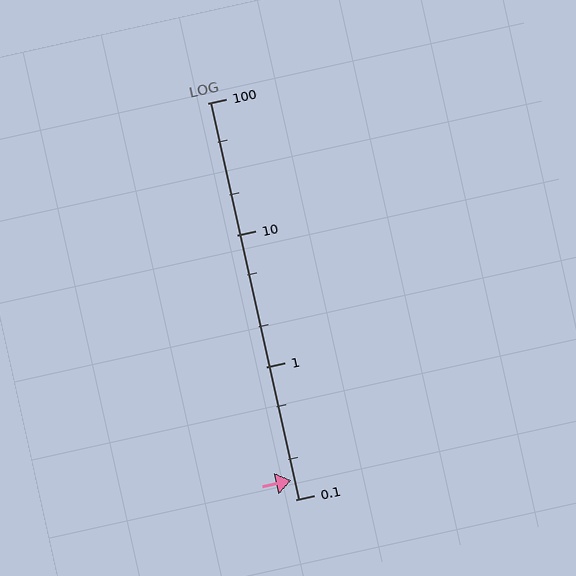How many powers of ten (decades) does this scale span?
The scale spans 3 decades, from 0.1 to 100.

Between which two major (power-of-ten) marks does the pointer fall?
The pointer is between 0.1 and 1.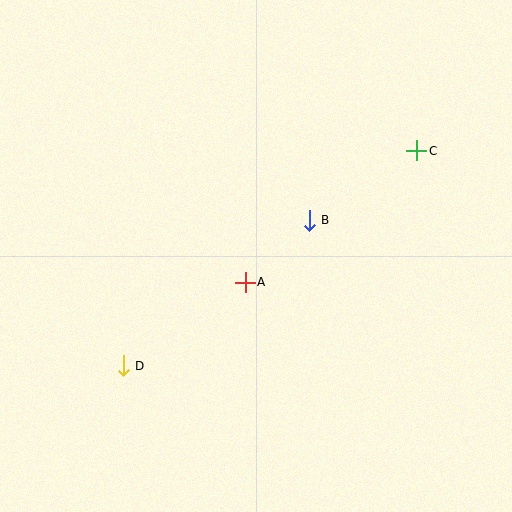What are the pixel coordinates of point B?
Point B is at (309, 220).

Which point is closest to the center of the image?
Point A at (245, 282) is closest to the center.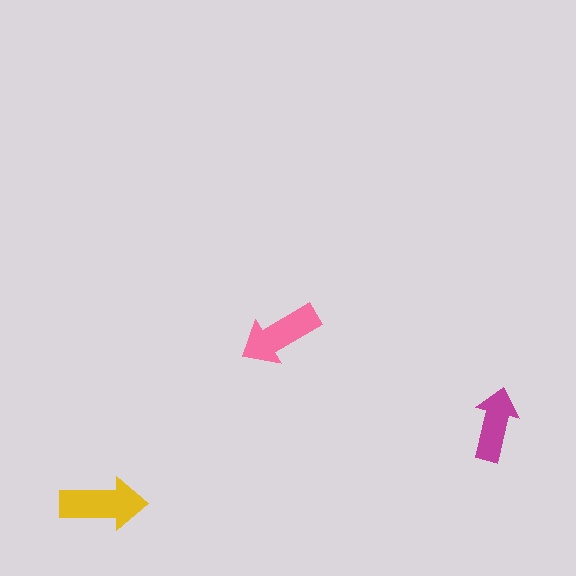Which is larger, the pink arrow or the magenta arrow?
The pink one.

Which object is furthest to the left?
The yellow arrow is leftmost.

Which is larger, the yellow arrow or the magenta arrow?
The yellow one.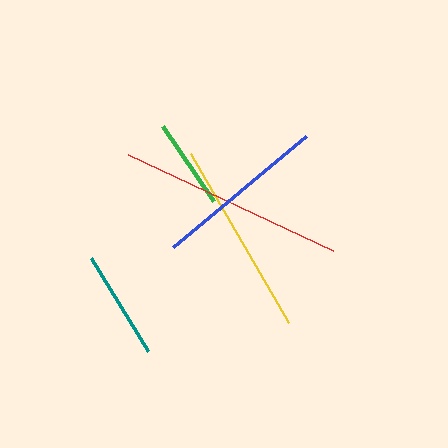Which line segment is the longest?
The red line is the longest at approximately 227 pixels.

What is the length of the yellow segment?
The yellow segment is approximately 195 pixels long.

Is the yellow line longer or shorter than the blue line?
The yellow line is longer than the blue line.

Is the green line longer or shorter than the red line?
The red line is longer than the green line.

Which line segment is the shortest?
The green line is the shortest at approximately 90 pixels.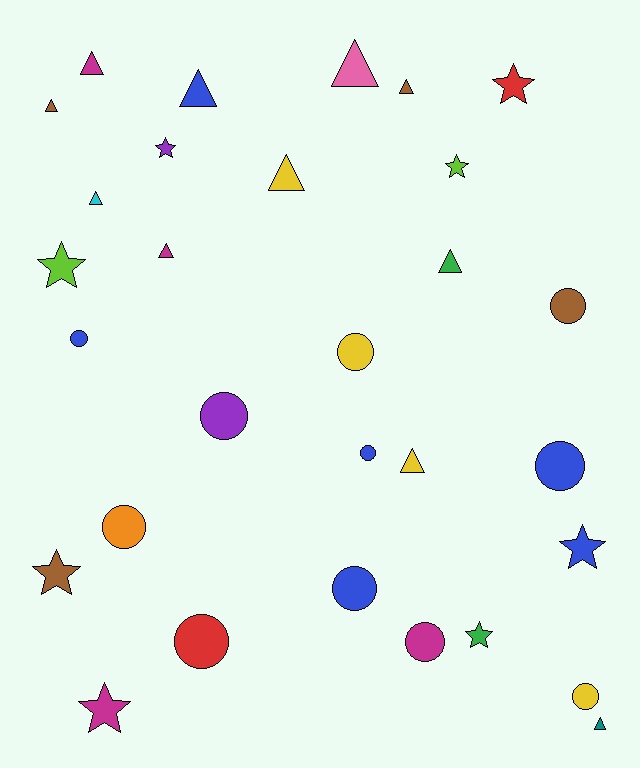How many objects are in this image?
There are 30 objects.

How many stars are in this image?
There are 8 stars.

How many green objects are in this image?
There are 2 green objects.